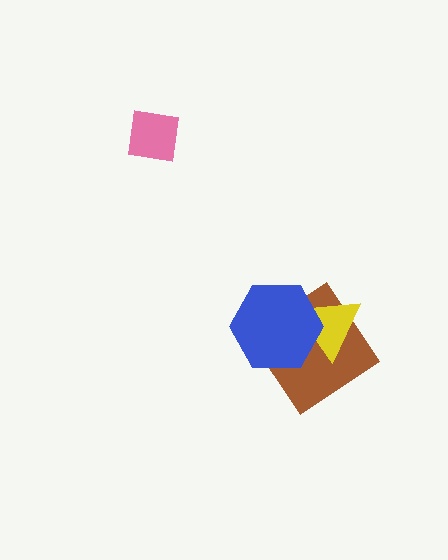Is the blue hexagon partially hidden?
No, no other shape covers it.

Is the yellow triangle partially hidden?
Yes, it is partially covered by another shape.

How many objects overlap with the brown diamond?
2 objects overlap with the brown diamond.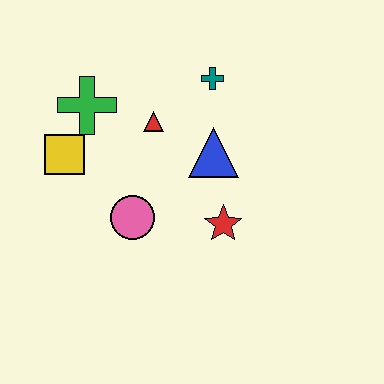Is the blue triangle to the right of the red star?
No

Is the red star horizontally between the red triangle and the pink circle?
No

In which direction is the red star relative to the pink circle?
The red star is to the right of the pink circle.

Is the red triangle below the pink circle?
No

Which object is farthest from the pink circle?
The teal cross is farthest from the pink circle.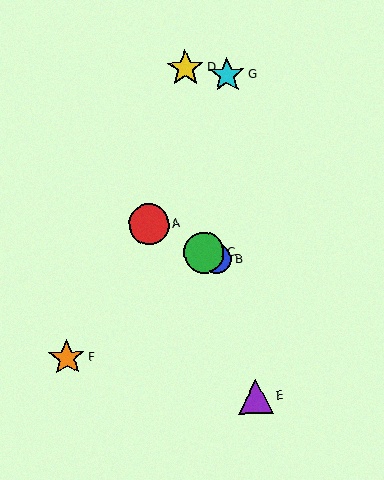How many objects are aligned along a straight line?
3 objects (A, B, C) are aligned along a straight line.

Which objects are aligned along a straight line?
Objects A, B, C are aligned along a straight line.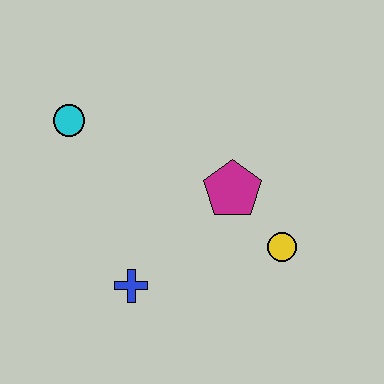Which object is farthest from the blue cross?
The cyan circle is farthest from the blue cross.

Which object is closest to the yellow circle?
The magenta pentagon is closest to the yellow circle.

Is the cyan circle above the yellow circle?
Yes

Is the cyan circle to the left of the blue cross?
Yes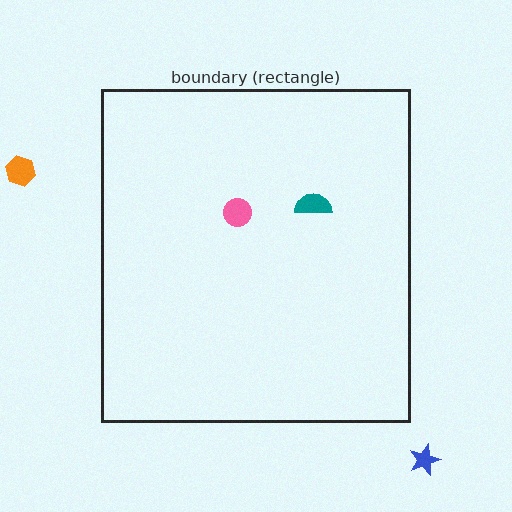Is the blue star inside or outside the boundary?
Outside.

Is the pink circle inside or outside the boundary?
Inside.